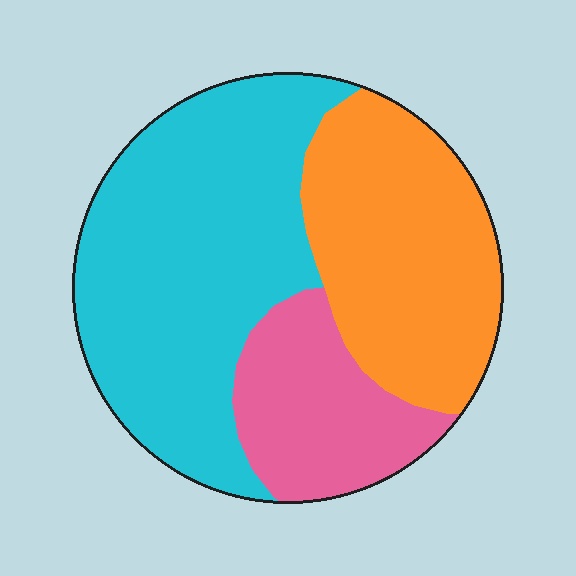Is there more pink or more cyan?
Cyan.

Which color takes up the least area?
Pink, at roughly 20%.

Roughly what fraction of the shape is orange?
Orange covers roughly 30% of the shape.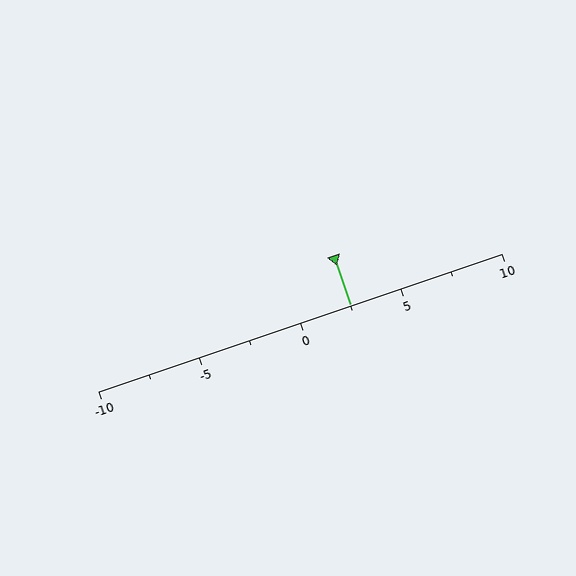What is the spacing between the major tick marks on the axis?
The major ticks are spaced 5 apart.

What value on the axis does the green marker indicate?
The marker indicates approximately 2.5.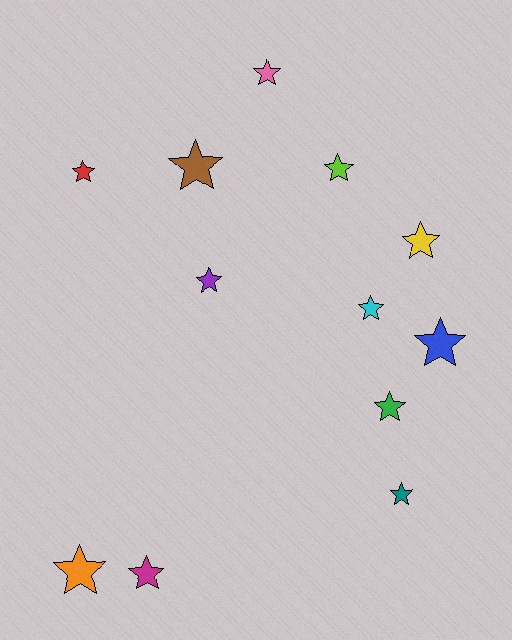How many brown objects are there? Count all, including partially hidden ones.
There is 1 brown object.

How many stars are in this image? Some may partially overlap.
There are 12 stars.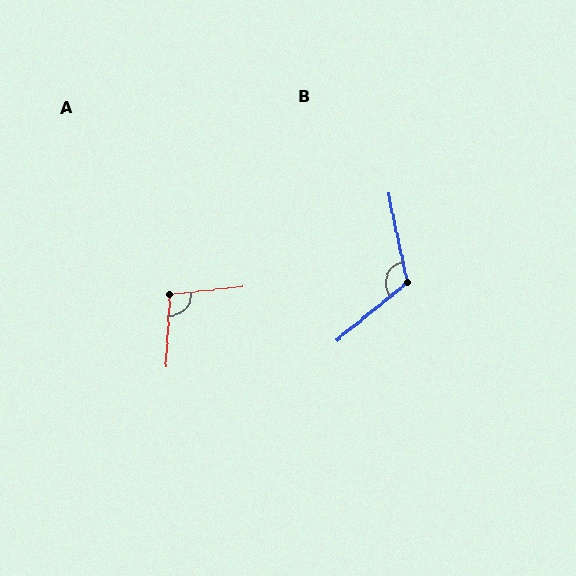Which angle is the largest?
B, at approximately 118 degrees.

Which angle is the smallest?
A, at approximately 99 degrees.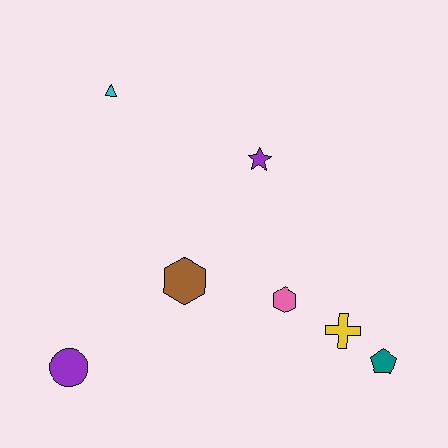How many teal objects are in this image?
There is 1 teal object.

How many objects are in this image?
There are 7 objects.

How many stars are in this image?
There is 1 star.